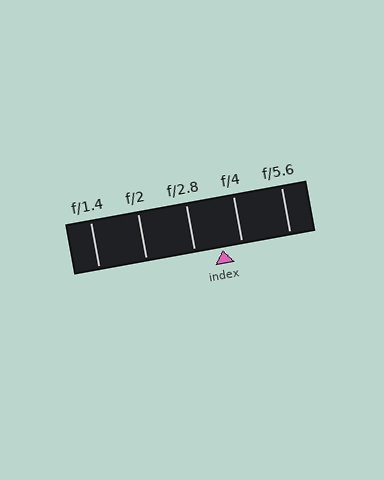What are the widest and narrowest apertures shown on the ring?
The widest aperture shown is f/1.4 and the narrowest is f/5.6.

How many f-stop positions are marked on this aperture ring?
There are 5 f-stop positions marked.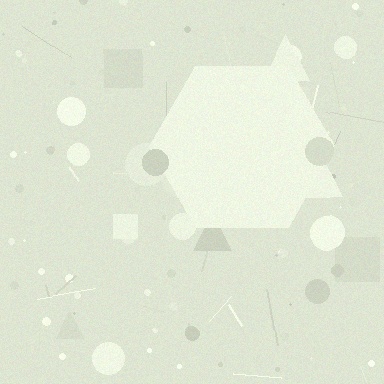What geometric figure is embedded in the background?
A hexagon is embedded in the background.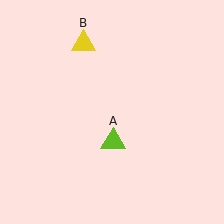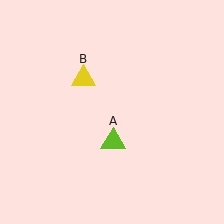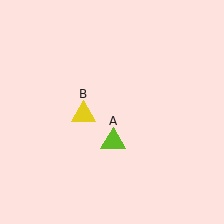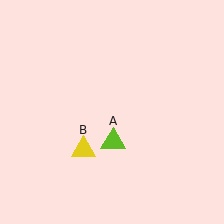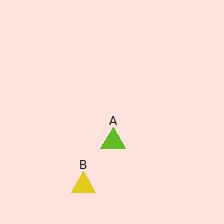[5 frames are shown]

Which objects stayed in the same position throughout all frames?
Lime triangle (object A) remained stationary.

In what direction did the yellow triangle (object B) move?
The yellow triangle (object B) moved down.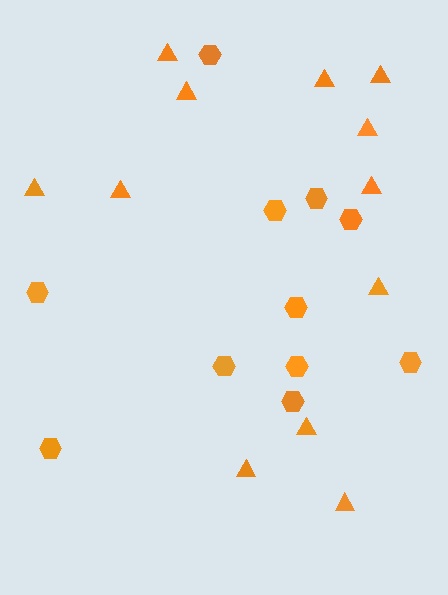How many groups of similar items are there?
There are 2 groups: one group of hexagons (11) and one group of triangles (12).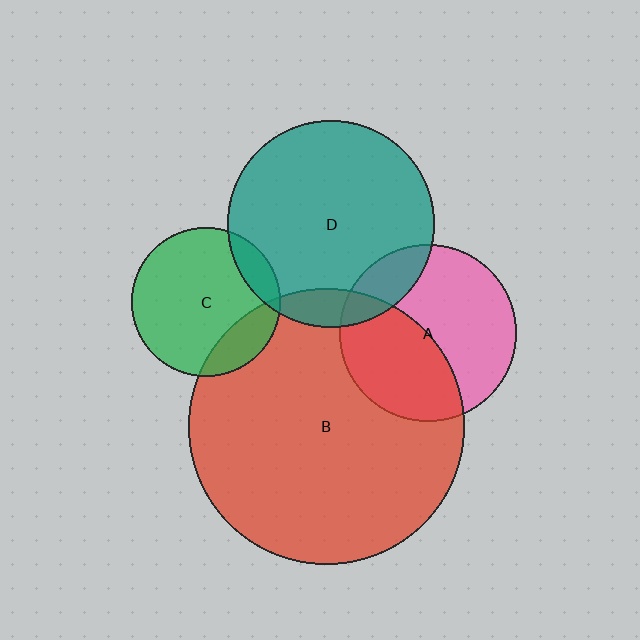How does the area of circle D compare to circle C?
Approximately 1.9 times.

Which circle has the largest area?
Circle B (red).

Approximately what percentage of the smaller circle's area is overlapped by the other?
Approximately 15%.